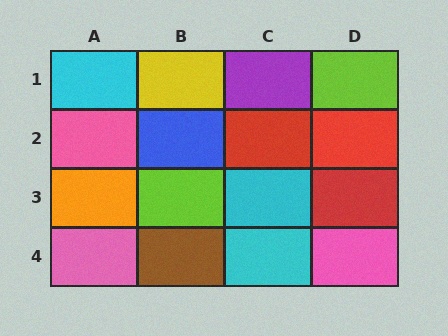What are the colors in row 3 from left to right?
Orange, lime, cyan, red.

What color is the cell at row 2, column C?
Red.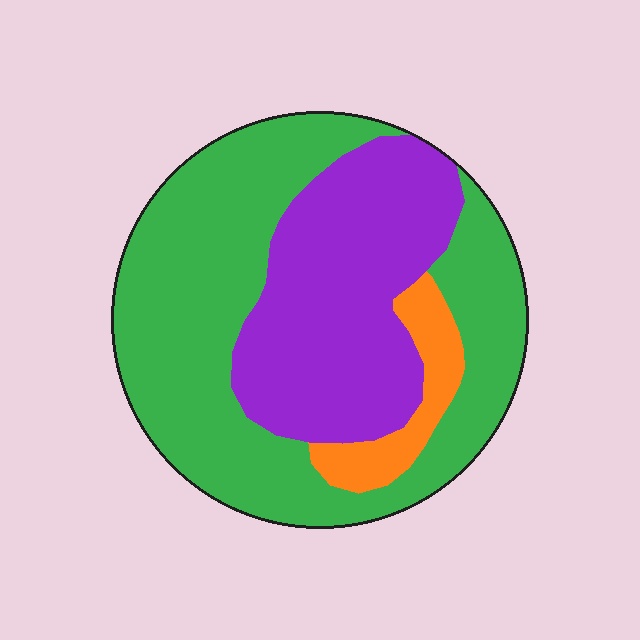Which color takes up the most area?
Green, at roughly 55%.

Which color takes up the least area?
Orange, at roughly 10%.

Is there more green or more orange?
Green.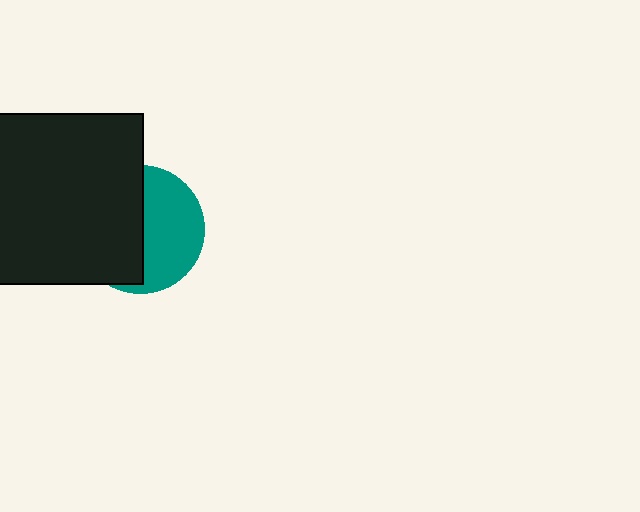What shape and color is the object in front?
The object in front is a black square.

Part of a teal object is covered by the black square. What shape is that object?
It is a circle.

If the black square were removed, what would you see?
You would see the complete teal circle.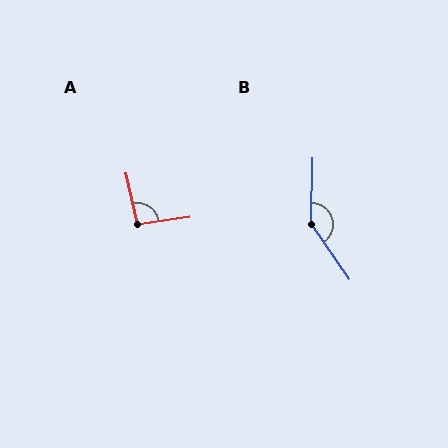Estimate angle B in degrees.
Approximately 144 degrees.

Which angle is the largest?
B, at approximately 144 degrees.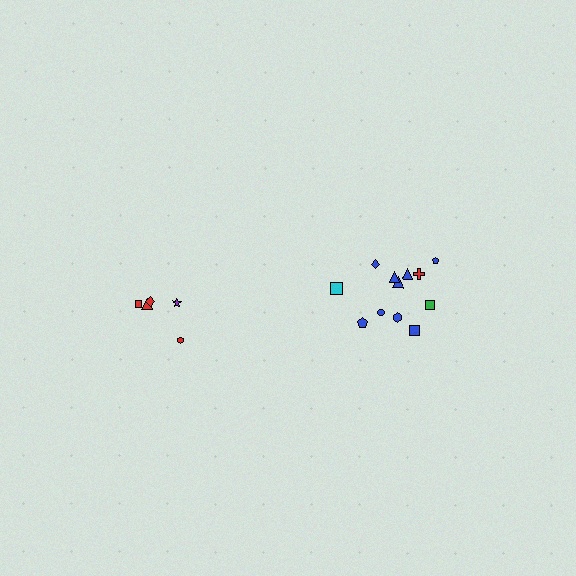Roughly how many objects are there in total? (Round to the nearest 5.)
Roughly 15 objects in total.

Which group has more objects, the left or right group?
The right group.